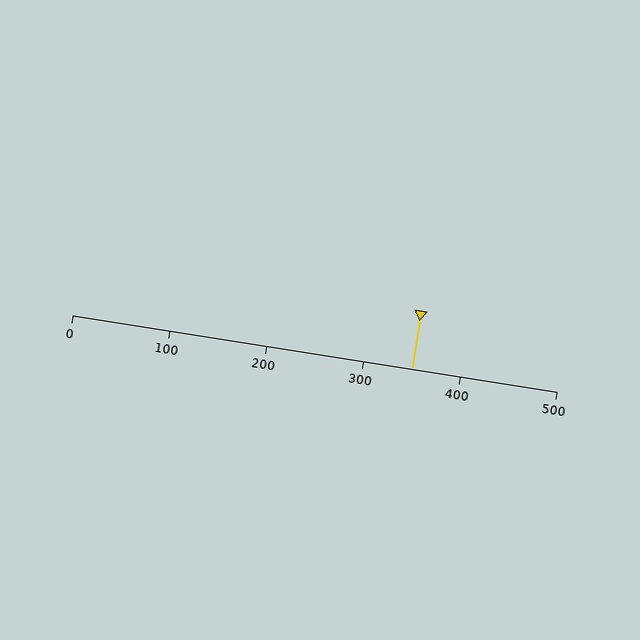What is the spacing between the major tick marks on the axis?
The major ticks are spaced 100 apart.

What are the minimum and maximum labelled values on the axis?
The axis runs from 0 to 500.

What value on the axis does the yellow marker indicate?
The marker indicates approximately 350.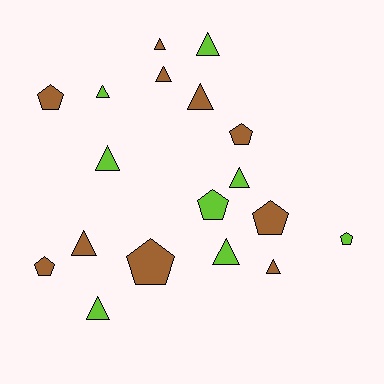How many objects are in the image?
There are 18 objects.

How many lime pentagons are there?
There are 2 lime pentagons.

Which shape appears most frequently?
Triangle, with 11 objects.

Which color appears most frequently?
Brown, with 10 objects.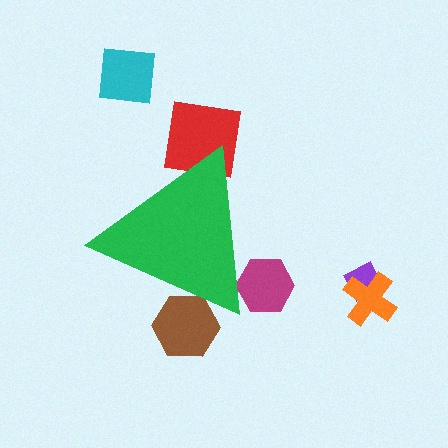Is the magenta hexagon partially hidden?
Yes, the magenta hexagon is partially hidden behind the green triangle.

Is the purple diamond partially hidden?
No, the purple diamond is fully visible.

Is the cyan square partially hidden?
No, the cyan square is fully visible.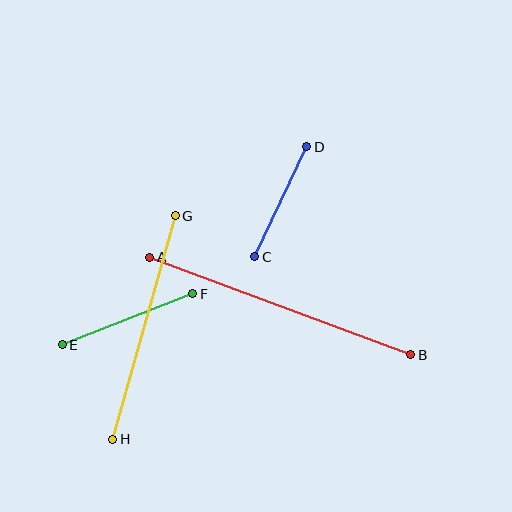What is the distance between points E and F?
The distance is approximately 140 pixels.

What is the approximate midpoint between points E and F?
The midpoint is at approximately (127, 319) pixels.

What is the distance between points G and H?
The distance is approximately 232 pixels.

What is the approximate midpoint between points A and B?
The midpoint is at approximately (280, 306) pixels.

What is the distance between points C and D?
The distance is approximately 122 pixels.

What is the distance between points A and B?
The distance is approximately 279 pixels.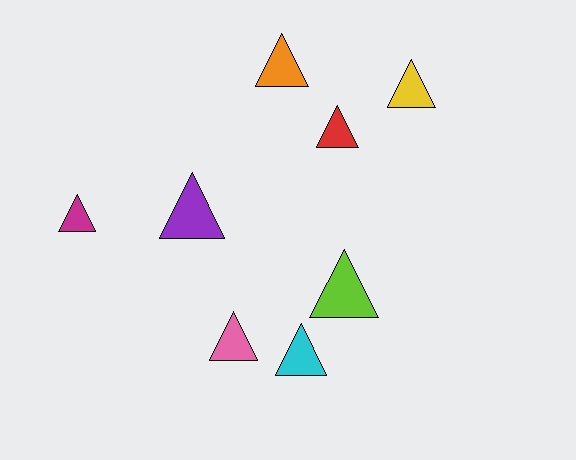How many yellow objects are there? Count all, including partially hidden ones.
There is 1 yellow object.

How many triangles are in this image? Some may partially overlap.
There are 8 triangles.